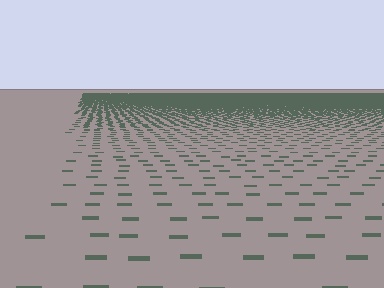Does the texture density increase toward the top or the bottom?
Density increases toward the top.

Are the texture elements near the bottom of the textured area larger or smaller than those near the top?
Larger. Near the bottom, elements are closer to the viewer and appear at a bigger on-screen size.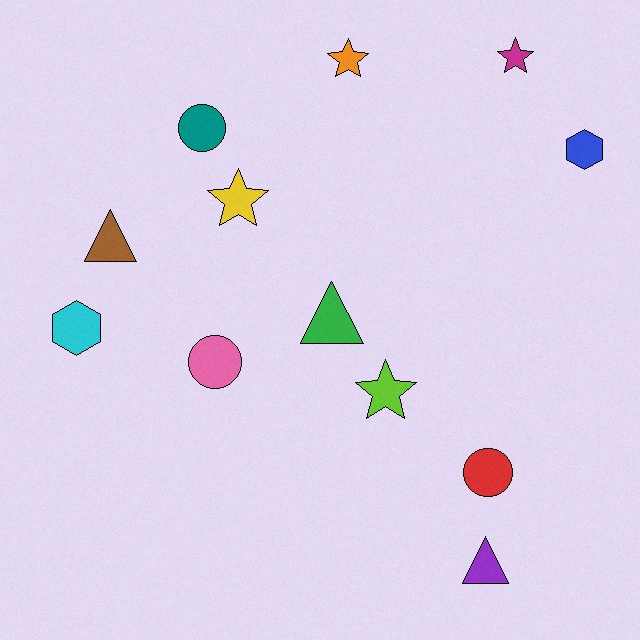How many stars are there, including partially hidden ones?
There are 4 stars.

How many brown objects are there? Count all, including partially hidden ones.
There is 1 brown object.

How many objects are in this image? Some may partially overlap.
There are 12 objects.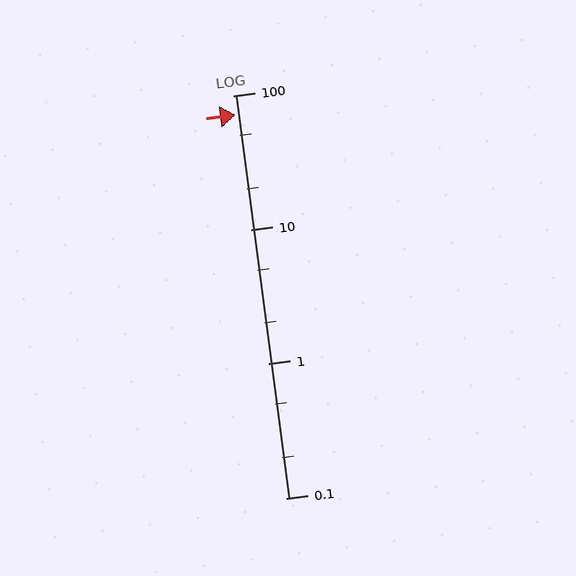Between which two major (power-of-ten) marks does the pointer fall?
The pointer is between 10 and 100.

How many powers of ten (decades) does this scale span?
The scale spans 3 decades, from 0.1 to 100.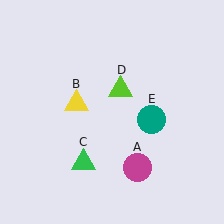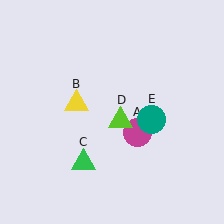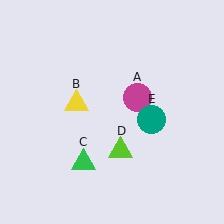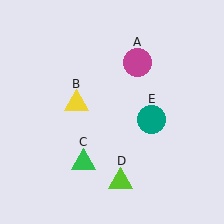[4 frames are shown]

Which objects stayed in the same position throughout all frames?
Yellow triangle (object B) and green triangle (object C) and teal circle (object E) remained stationary.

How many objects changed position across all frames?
2 objects changed position: magenta circle (object A), lime triangle (object D).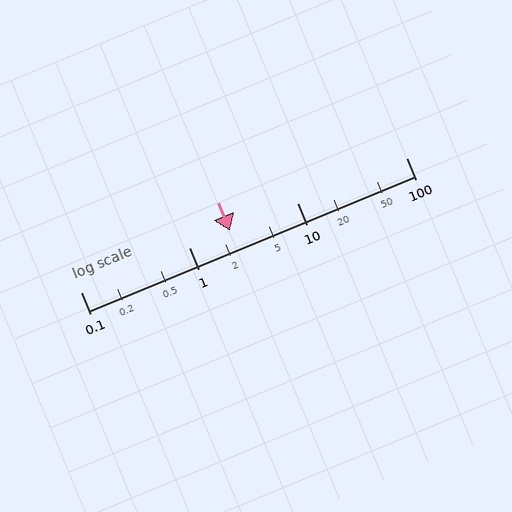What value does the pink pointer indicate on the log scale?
The pointer indicates approximately 2.4.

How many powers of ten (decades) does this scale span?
The scale spans 3 decades, from 0.1 to 100.